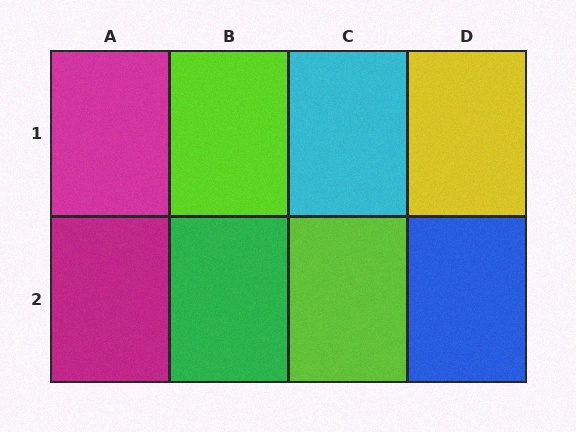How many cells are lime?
2 cells are lime.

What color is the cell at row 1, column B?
Lime.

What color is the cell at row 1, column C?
Cyan.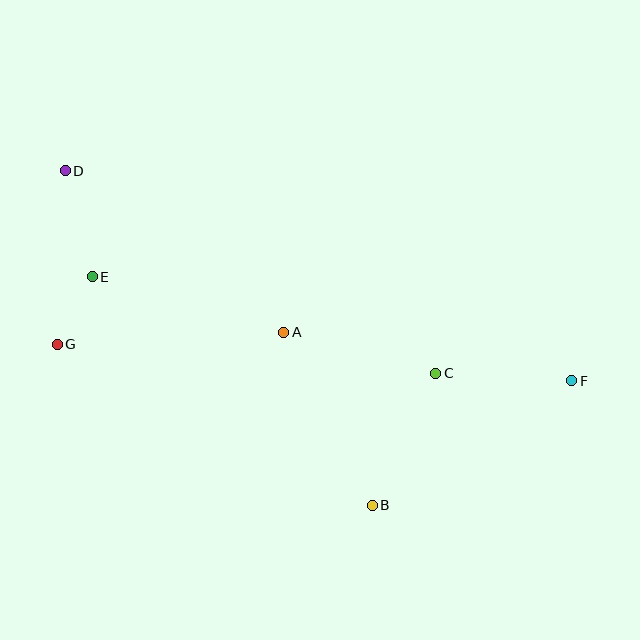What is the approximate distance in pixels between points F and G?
The distance between F and G is approximately 516 pixels.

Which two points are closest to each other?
Points E and G are closest to each other.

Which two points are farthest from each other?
Points D and F are farthest from each other.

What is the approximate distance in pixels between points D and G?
The distance between D and G is approximately 174 pixels.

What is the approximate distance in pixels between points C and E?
The distance between C and E is approximately 357 pixels.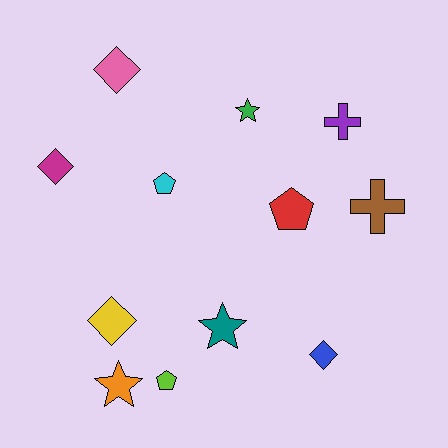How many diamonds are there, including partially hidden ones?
There are 4 diamonds.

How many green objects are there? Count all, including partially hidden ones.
There is 1 green object.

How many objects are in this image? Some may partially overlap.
There are 12 objects.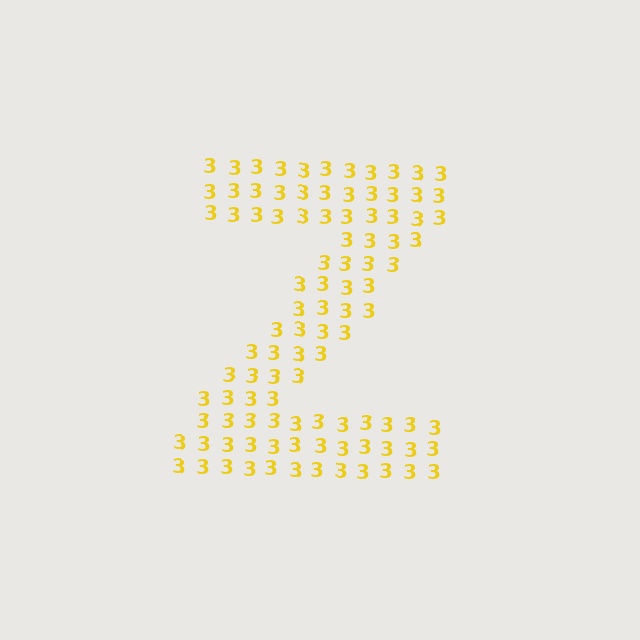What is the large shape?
The large shape is the letter Z.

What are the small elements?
The small elements are digit 3's.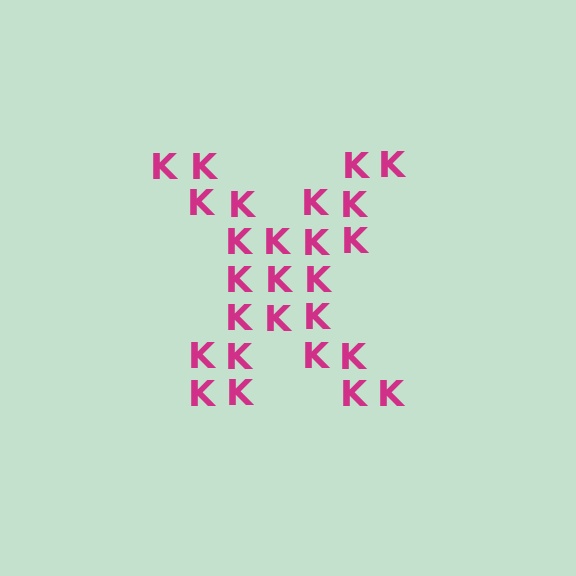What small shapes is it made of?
It is made of small letter K's.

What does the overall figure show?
The overall figure shows the letter X.